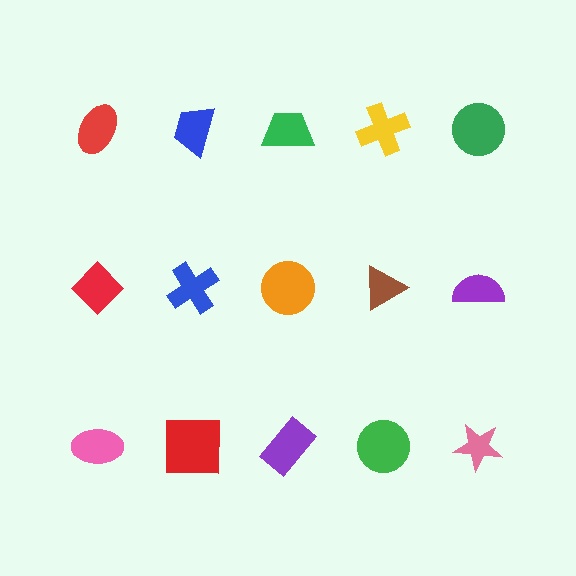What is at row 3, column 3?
A purple rectangle.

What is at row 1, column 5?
A green circle.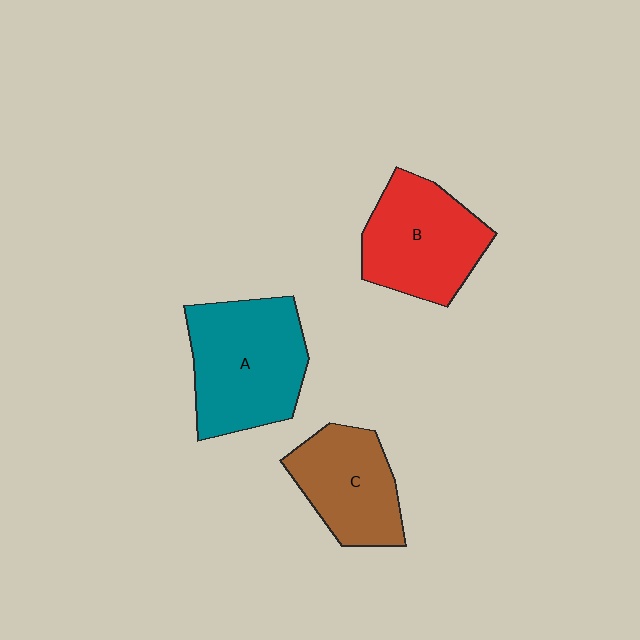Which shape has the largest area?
Shape A (teal).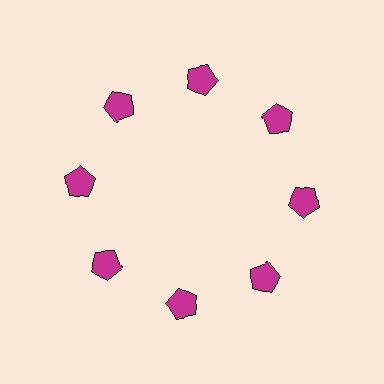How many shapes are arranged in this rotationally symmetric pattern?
There are 8 shapes, arranged in 8 groups of 1.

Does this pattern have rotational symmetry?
Yes, this pattern has 8-fold rotational symmetry. It looks the same after rotating 45 degrees around the center.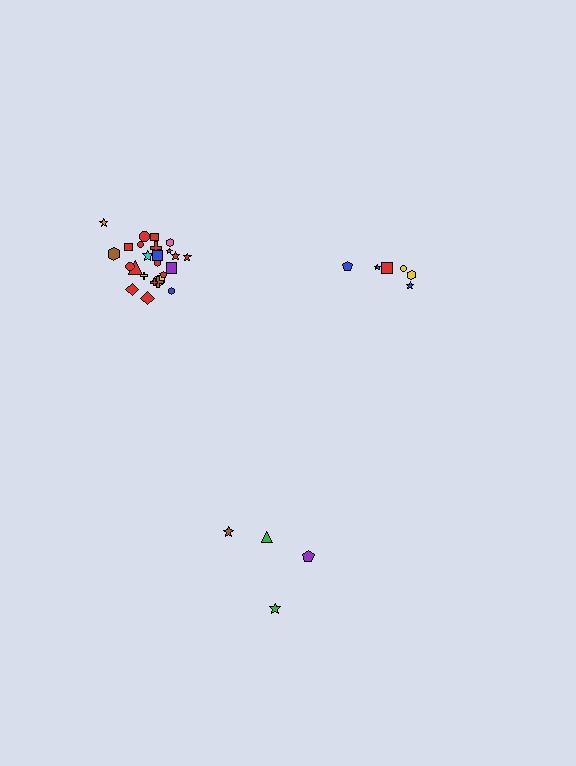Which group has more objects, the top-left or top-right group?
The top-left group.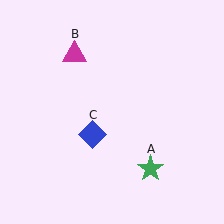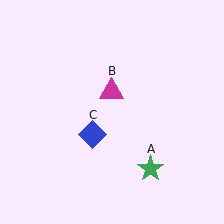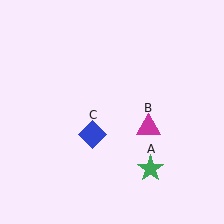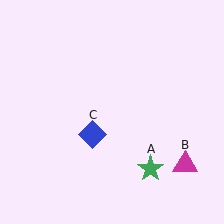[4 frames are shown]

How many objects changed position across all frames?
1 object changed position: magenta triangle (object B).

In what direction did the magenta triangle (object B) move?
The magenta triangle (object B) moved down and to the right.